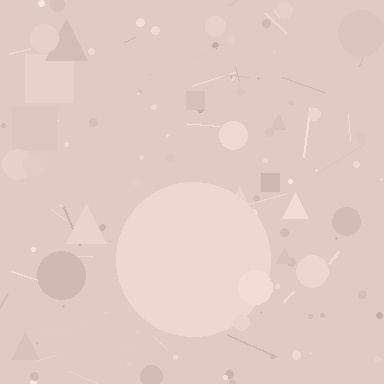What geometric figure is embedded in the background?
A circle is embedded in the background.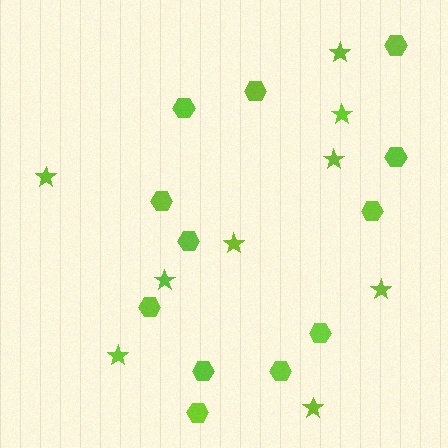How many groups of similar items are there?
There are 2 groups: one group of hexagons (12) and one group of stars (9).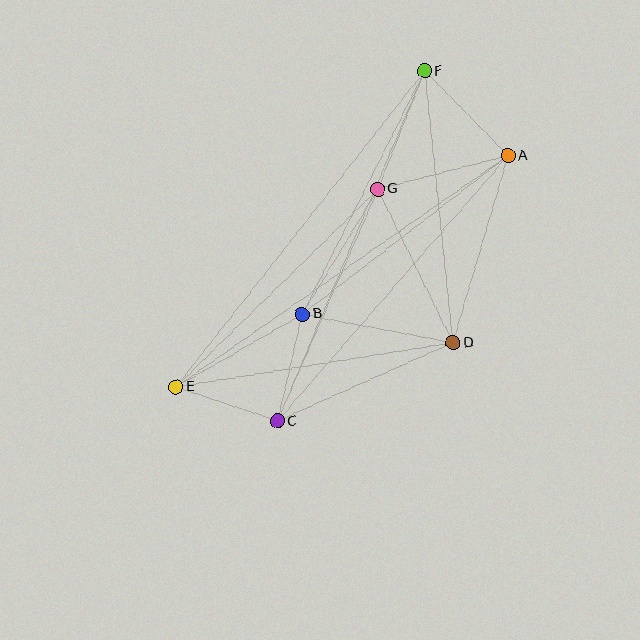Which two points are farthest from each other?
Points A and E are farthest from each other.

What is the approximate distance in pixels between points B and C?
The distance between B and C is approximately 110 pixels.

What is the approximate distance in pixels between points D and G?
The distance between D and G is approximately 171 pixels.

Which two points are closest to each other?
Points C and E are closest to each other.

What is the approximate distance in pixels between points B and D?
The distance between B and D is approximately 153 pixels.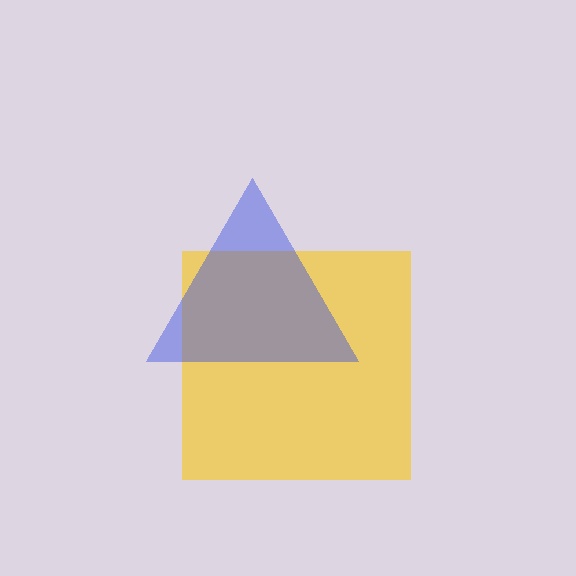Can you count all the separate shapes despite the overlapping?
Yes, there are 2 separate shapes.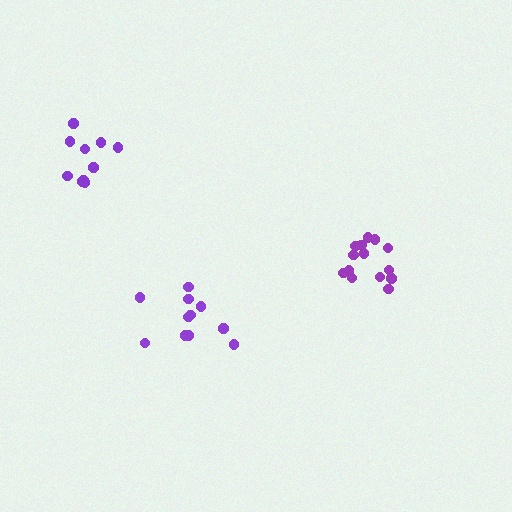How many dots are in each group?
Group 1: 11 dots, Group 2: 14 dots, Group 3: 10 dots (35 total).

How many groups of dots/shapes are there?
There are 3 groups.